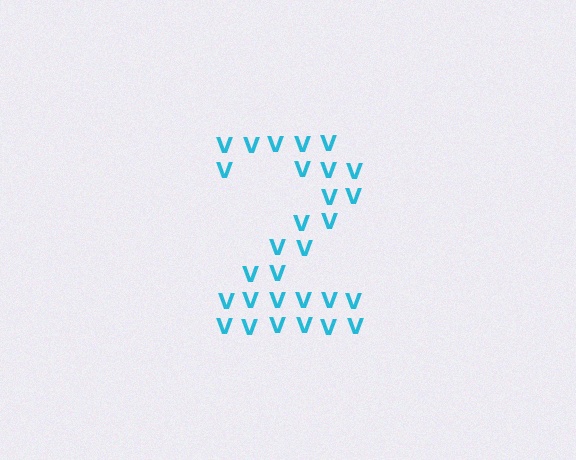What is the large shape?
The large shape is the digit 2.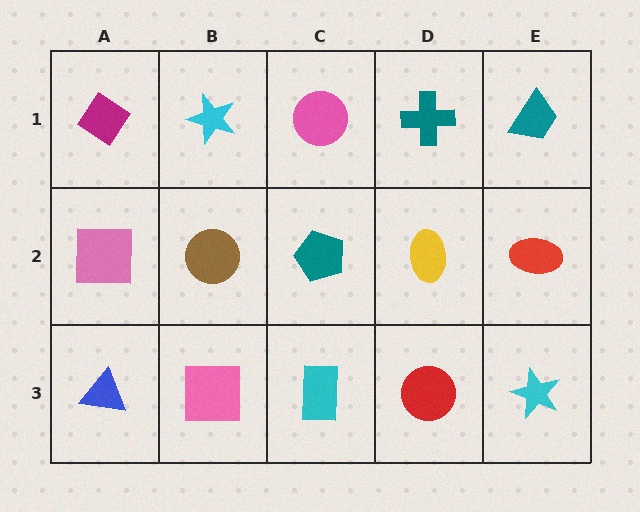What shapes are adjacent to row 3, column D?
A yellow ellipse (row 2, column D), a cyan rectangle (row 3, column C), a cyan star (row 3, column E).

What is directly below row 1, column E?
A red ellipse.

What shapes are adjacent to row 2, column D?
A teal cross (row 1, column D), a red circle (row 3, column D), a teal pentagon (row 2, column C), a red ellipse (row 2, column E).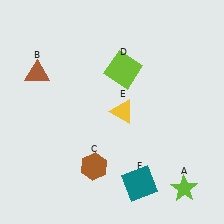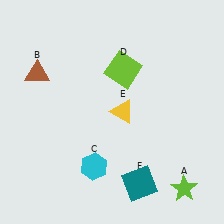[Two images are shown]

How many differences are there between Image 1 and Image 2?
There is 1 difference between the two images.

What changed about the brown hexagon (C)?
In Image 1, C is brown. In Image 2, it changed to cyan.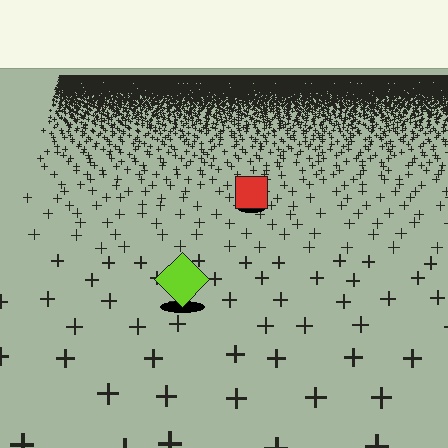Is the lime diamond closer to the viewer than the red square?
Yes. The lime diamond is closer — you can tell from the texture gradient: the ground texture is coarser near it.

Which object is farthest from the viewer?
The red square is farthest from the viewer. It appears smaller and the ground texture around it is denser.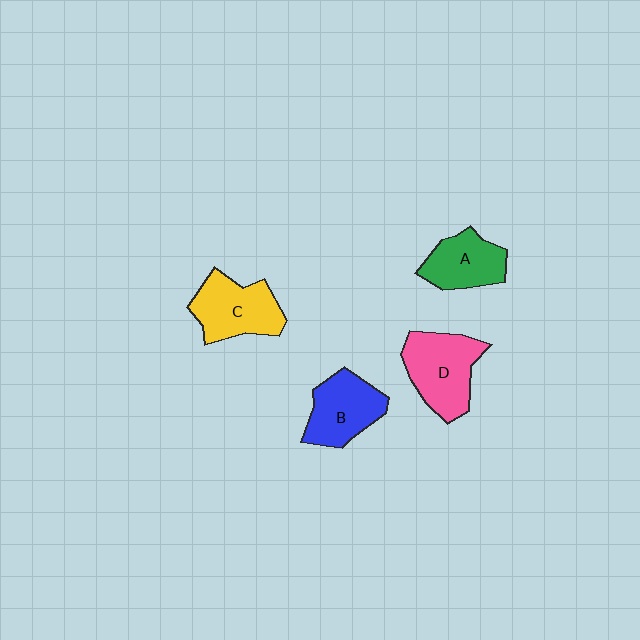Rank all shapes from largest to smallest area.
From largest to smallest: D (pink), C (yellow), B (blue), A (green).